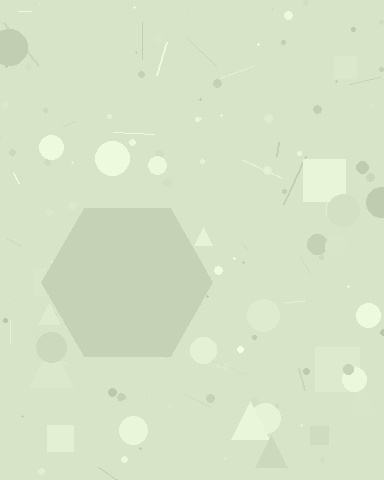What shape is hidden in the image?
A hexagon is hidden in the image.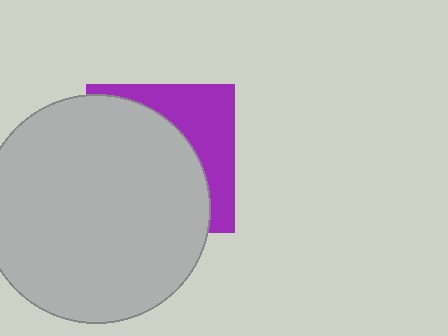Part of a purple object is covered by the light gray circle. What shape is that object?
It is a square.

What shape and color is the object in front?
The object in front is a light gray circle.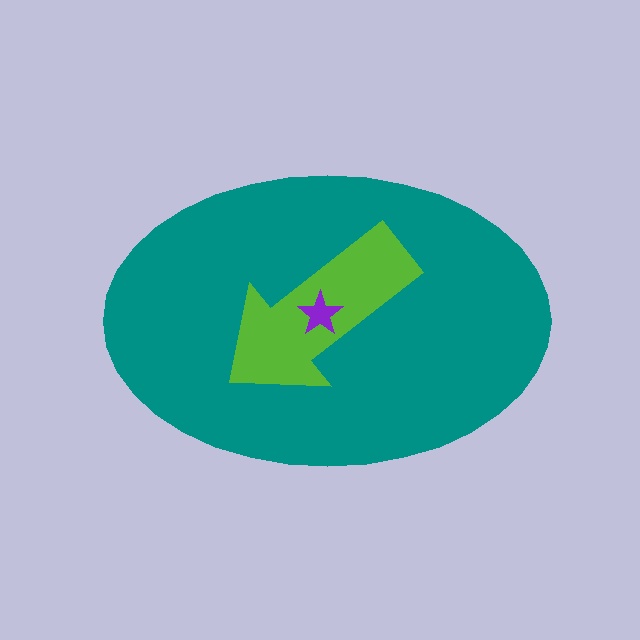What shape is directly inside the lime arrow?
The purple star.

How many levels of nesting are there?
3.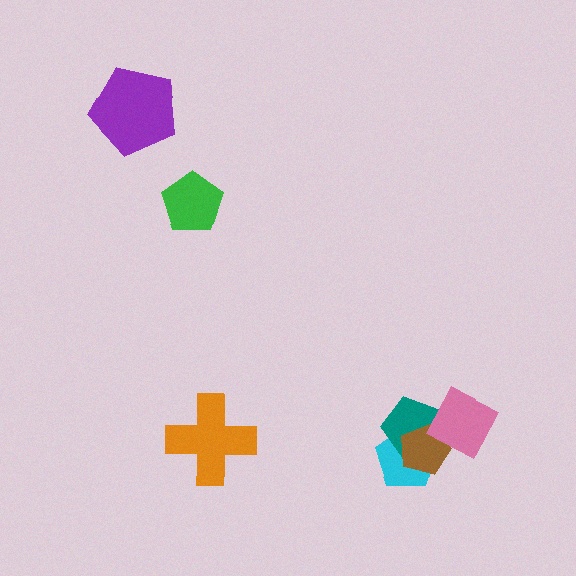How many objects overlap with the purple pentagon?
0 objects overlap with the purple pentagon.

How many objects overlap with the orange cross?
0 objects overlap with the orange cross.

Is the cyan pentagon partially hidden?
Yes, it is partially covered by another shape.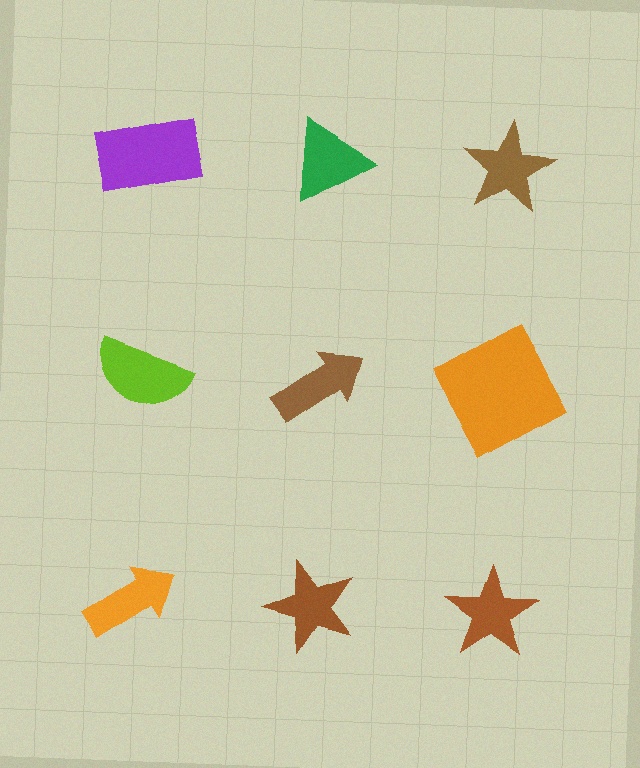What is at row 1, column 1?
A purple rectangle.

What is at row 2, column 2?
A brown arrow.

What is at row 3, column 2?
A brown star.